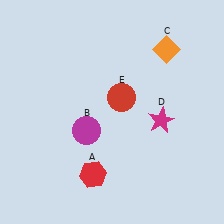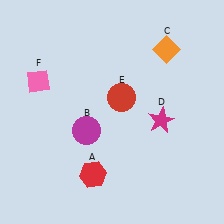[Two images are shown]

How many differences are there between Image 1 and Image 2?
There is 1 difference between the two images.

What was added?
A pink diamond (F) was added in Image 2.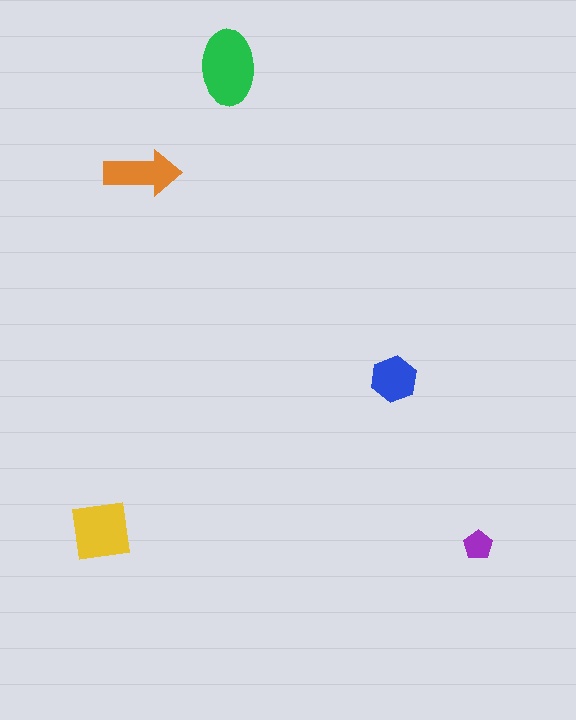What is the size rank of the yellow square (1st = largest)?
2nd.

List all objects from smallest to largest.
The purple pentagon, the blue hexagon, the orange arrow, the yellow square, the green ellipse.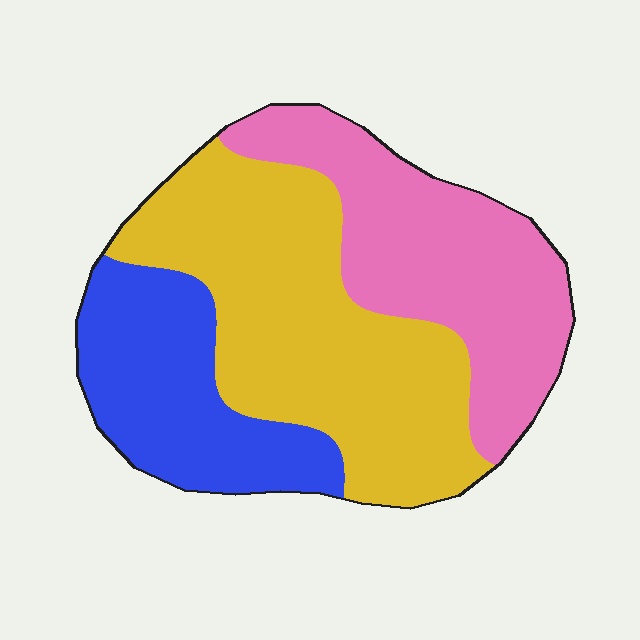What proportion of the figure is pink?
Pink takes up about one third (1/3) of the figure.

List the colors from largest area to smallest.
From largest to smallest: yellow, pink, blue.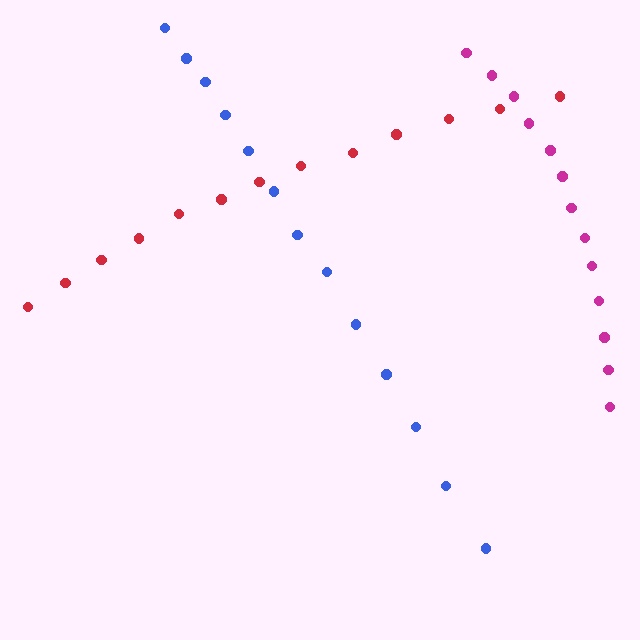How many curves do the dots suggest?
There are 3 distinct paths.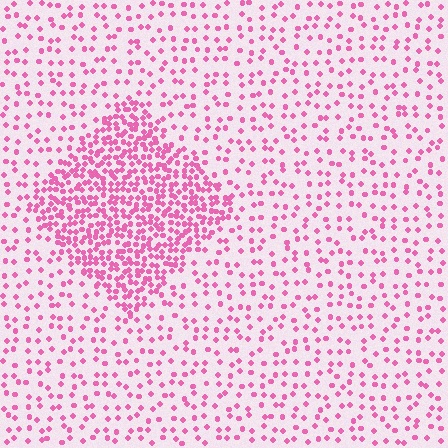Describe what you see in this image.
The image contains small pink elements arranged at two different densities. A diamond-shaped region is visible where the elements are more densely packed than the surrounding area.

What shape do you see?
I see a diamond.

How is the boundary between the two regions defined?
The boundary is defined by a change in element density (approximately 2.8x ratio). All elements are the same color, size, and shape.